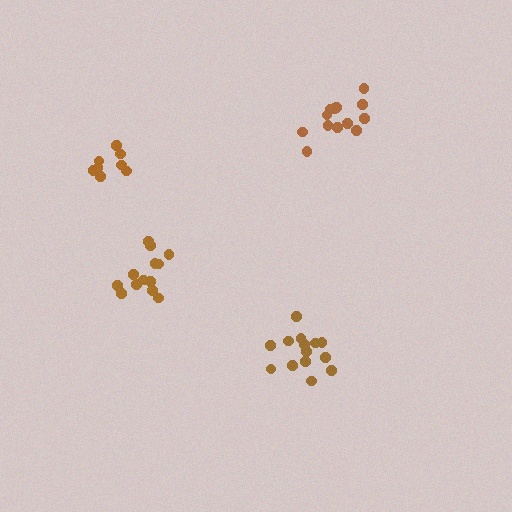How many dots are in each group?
Group 1: 14 dots, Group 2: 13 dots, Group 3: 13 dots, Group 4: 8 dots (48 total).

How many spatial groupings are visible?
There are 4 spatial groupings.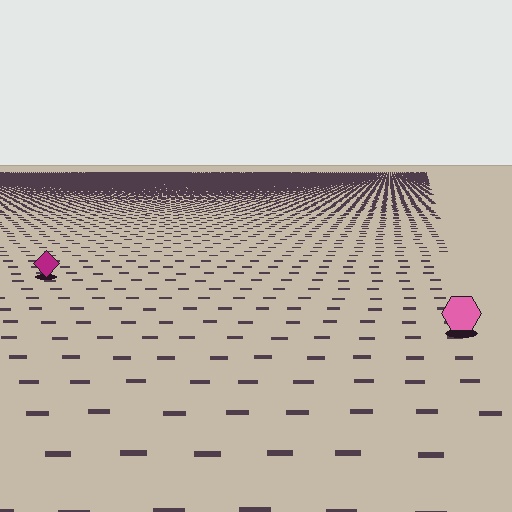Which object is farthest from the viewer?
The magenta diamond is farthest from the viewer. It appears smaller and the ground texture around it is denser.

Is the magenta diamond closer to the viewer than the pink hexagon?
No. The pink hexagon is closer — you can tell from the texture gradient: the ground texture is coarser near it.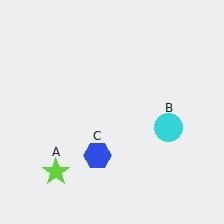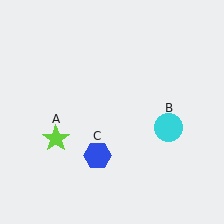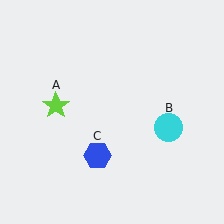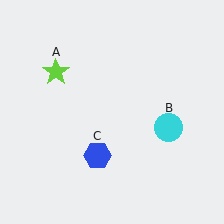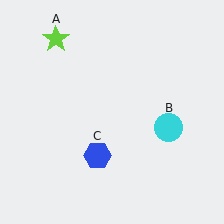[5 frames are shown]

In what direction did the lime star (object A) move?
The lime star (object A) moved up.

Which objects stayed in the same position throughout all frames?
Cyan circle (object B) and blue hexagon (object C) remained stationary.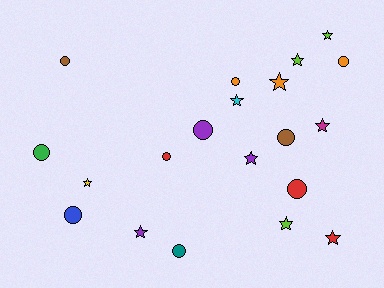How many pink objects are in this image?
There are no pink objects.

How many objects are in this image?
There are 20 objects.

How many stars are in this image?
There are 10 stars.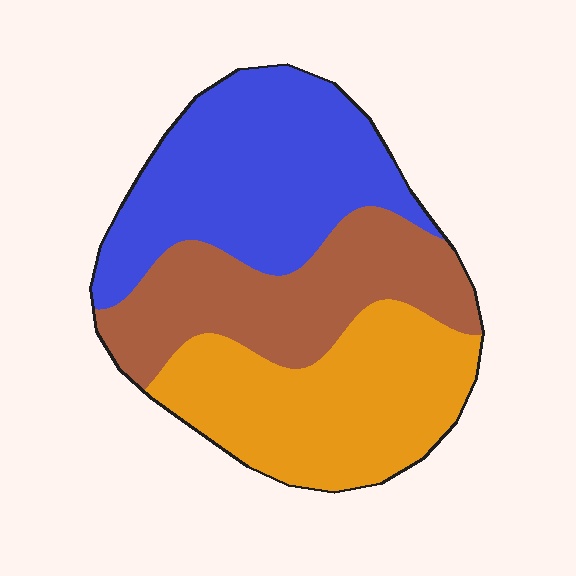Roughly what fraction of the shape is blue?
Blue covers about 35% of the shape.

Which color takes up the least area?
Brown, at roughly 30%.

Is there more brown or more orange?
Orange.